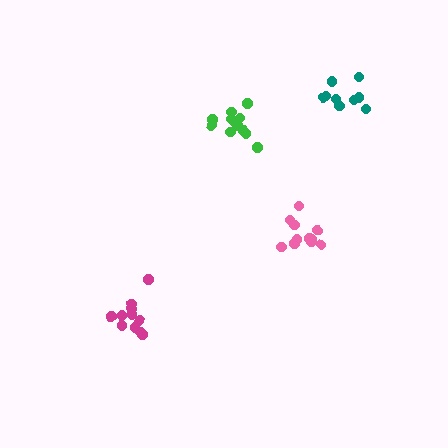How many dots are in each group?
Group 1: 11 dots, Group 2: 11 dots, Group 3: 9 dots, Group 4: 12 dots (43 total).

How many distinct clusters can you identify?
There are 4 distinct clusters.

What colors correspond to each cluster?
The clusters are colored: pink, magenta, teal, green.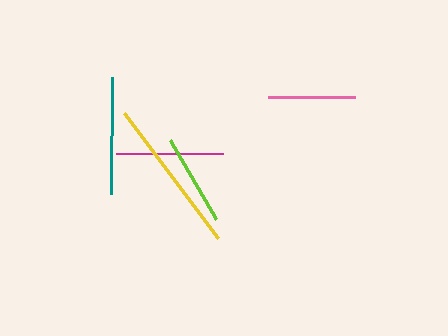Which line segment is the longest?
The yellow line is the longest at approximately 156 pixels.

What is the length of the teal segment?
The teal segment is approximately 118 pixels long.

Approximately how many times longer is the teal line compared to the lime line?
The teal line is approximately 1.3 times the length of the lime line.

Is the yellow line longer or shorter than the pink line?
The yellow line is longer than the pink line.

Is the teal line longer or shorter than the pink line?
The teal line is longer than the pink line.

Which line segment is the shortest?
The pink line is the shortest at approximately 88 pixels.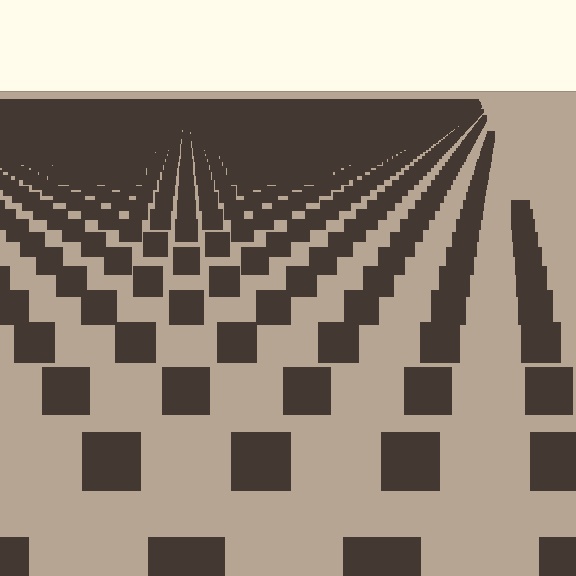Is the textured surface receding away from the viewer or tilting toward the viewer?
The surface is receding away from the viewer. Texture elements get smaller and denser toward the top.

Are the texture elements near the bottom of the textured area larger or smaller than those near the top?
Larger. Near the bottom, elements are closer to the viewer and appear at a bigger on-screen size.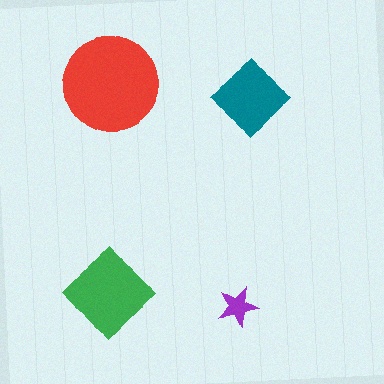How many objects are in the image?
There are 4 objects in the image.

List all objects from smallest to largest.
The purple star, the teal diamond, the green diamond, the red circle.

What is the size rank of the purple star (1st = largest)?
4th.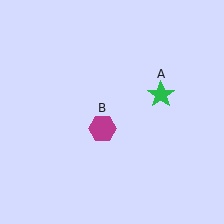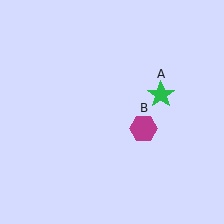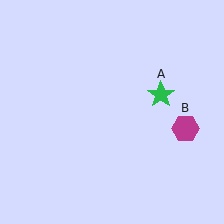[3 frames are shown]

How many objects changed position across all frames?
1 object changed position: magenta hexagon (object B).